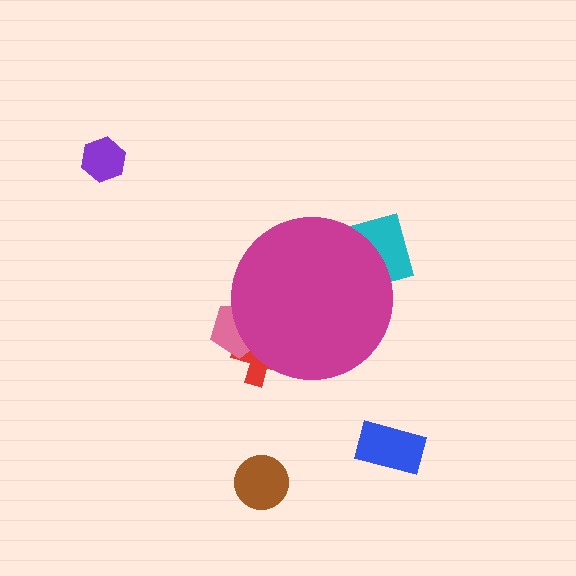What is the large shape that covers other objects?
A magenta circle.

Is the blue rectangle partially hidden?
No, the blue rectangle is fully visible.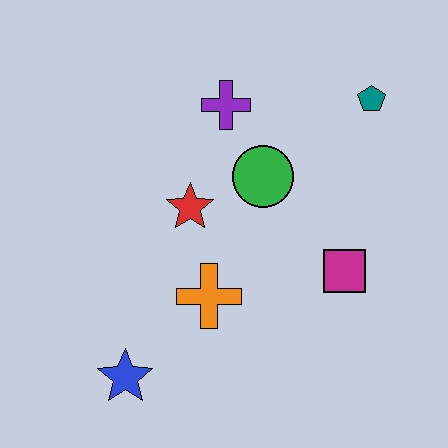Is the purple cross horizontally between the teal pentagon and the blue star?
Yes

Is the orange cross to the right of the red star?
Yes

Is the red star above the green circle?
No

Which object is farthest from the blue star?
The teal pentagon is farthest from the blue star.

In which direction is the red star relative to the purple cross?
The red star is below the purple cross.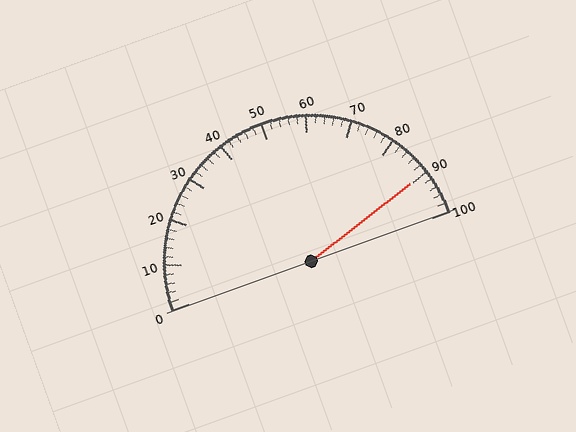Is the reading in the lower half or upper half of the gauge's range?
The reading is in the upper half of the range (0 to 100).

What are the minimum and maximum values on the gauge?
The gauge ranges from 0 to 100.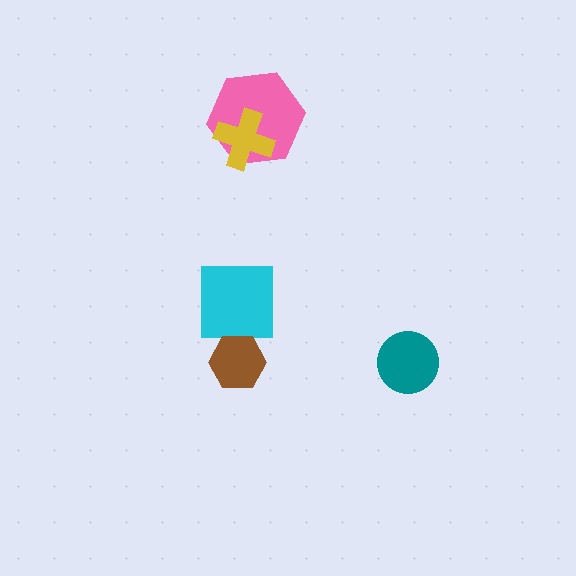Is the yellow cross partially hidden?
No, no other shape covers it.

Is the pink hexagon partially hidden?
Yes, it is partially covered by another shape.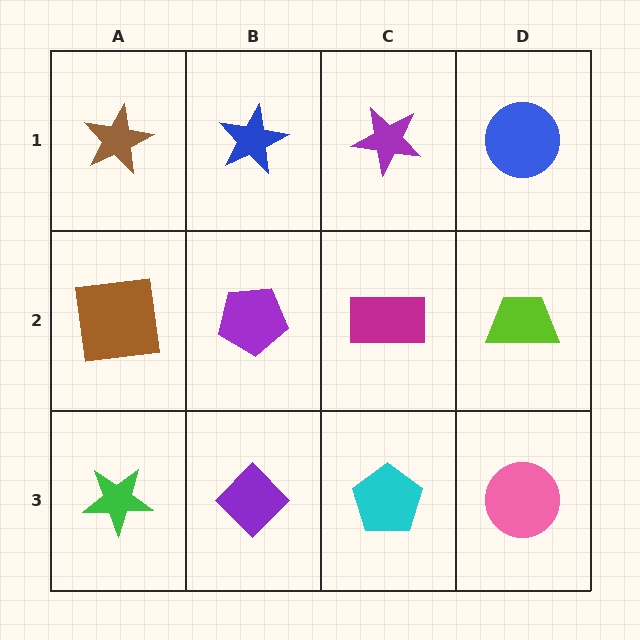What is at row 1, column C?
A purple star.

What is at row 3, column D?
A pink circle.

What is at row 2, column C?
A magenta rectangle.